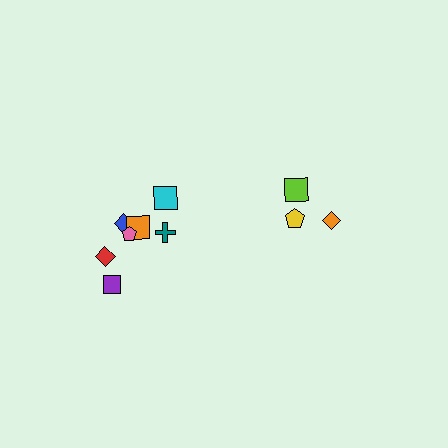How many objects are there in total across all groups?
There are 10 objects.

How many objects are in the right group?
There are 3 objects.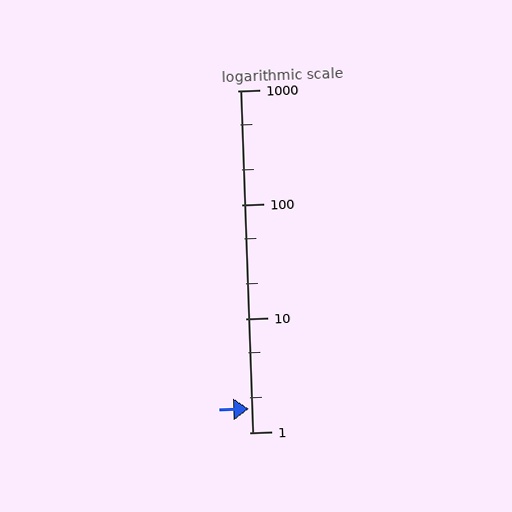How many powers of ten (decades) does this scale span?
The scale spans 3 decades, from 1 to 1000.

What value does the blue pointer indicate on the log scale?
The pointer indicates approximately 1.6.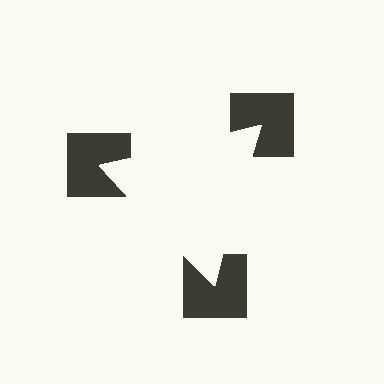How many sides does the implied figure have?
3 sides.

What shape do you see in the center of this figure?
An illusory triangle — its edges are inferred from the aligned wedge cuts in the notched squares, not physically drawn.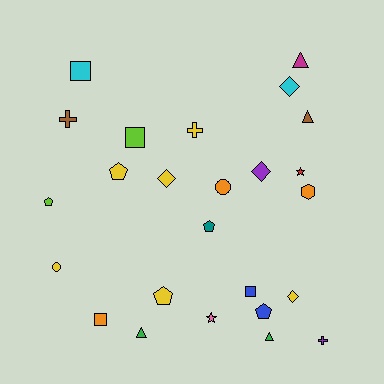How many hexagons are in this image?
There is 1 hexagon.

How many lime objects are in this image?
There are 2 lime objects.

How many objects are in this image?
There are 25 objects.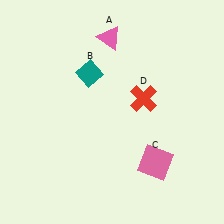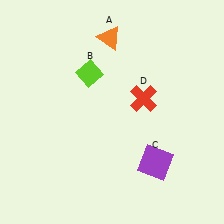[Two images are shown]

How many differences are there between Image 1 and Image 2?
There are 3 differences between the two images.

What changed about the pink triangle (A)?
In Image 1, A is pink. In Image 2, it changed to orange.